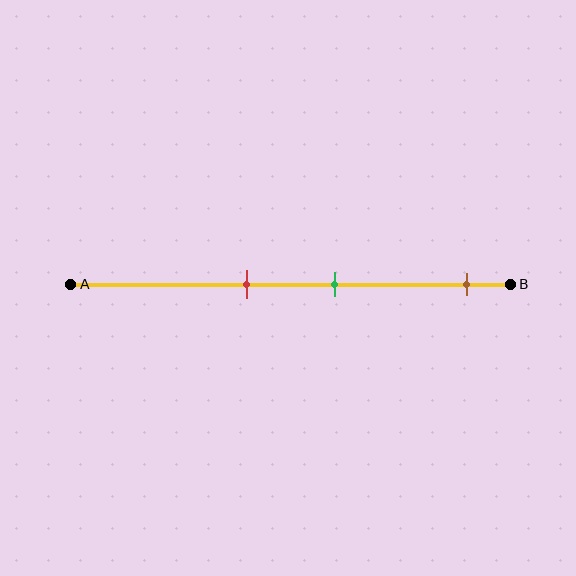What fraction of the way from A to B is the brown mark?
The brown mark is approximately 90% (0.9) of the way from A to B.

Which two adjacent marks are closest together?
The red and green marks are the closest adjacent pair.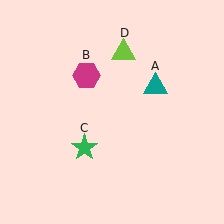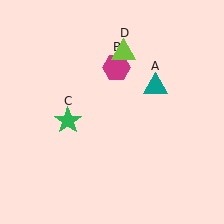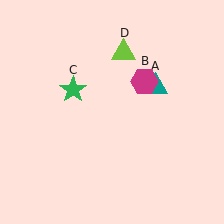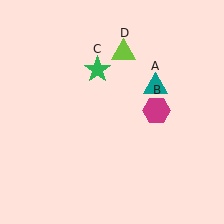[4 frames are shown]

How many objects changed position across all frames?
2 objects changed position: magenta hexagon (object B), green star (object C).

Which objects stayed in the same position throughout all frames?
Teal triangle (object A) and lime triangle (object D) remained stationary.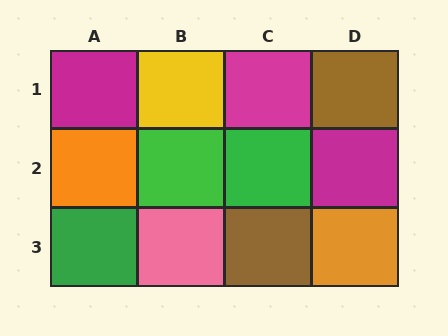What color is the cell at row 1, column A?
Magenta.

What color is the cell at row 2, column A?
Orange.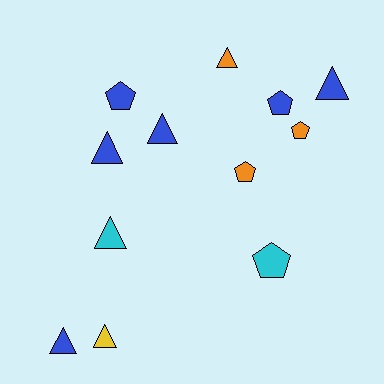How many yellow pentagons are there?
There are no yellow pentagons.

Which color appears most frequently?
Blue, with 6 objects.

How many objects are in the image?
There are 12 objects.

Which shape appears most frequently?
Triangle, with 7 objects.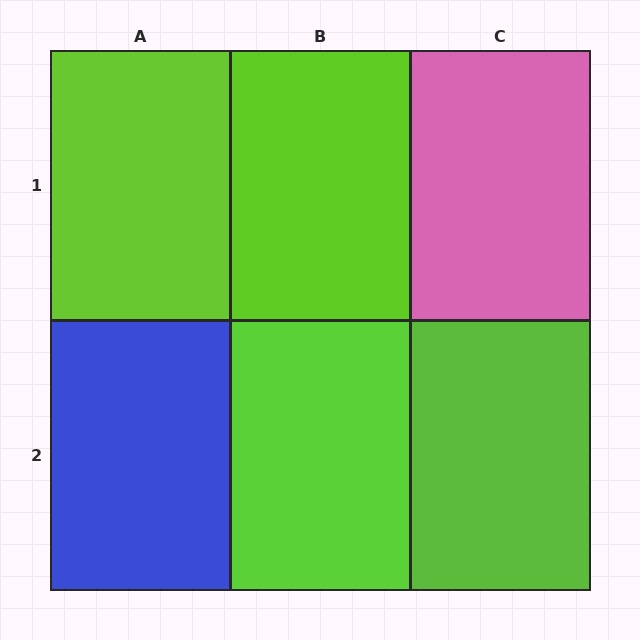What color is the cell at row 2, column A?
Blue.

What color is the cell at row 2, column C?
Lime.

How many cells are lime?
4 cells are lime.